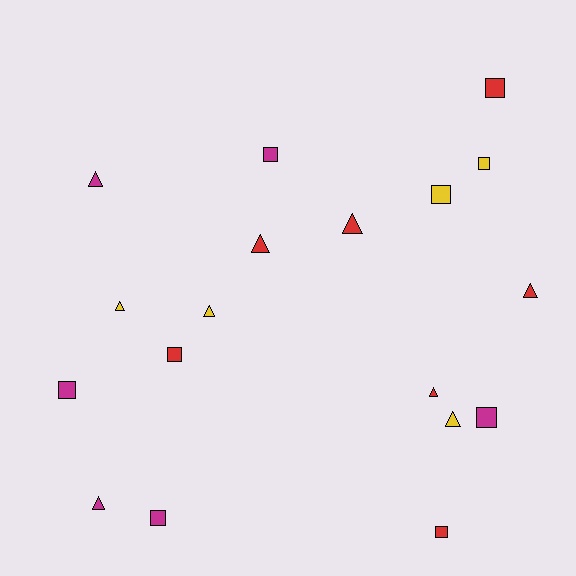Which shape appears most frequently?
Square, with 9 objects.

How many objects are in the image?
There are 18 objects.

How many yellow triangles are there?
There are 3 yellow triangles.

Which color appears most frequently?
Red, with 7 objects.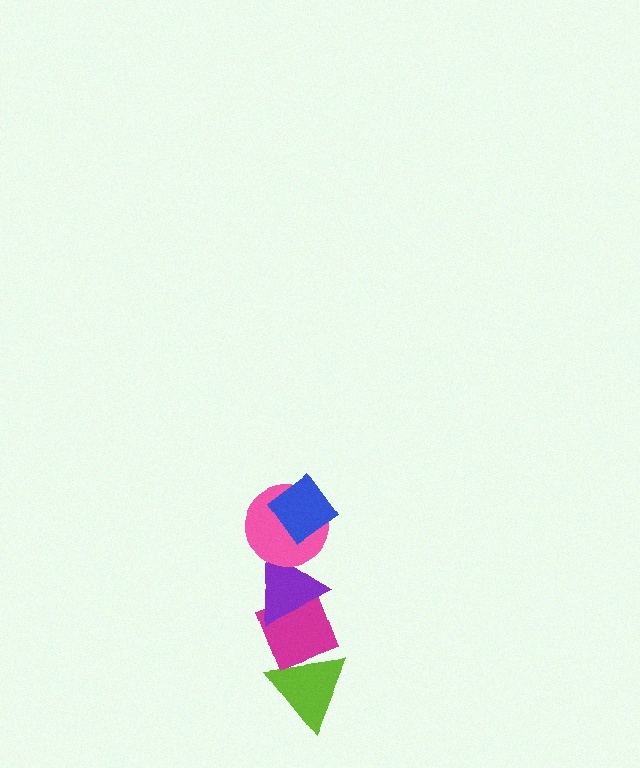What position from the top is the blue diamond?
The blue diamond is 1st from the top.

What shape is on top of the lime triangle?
The magenta diamond is on top of the lime triangle.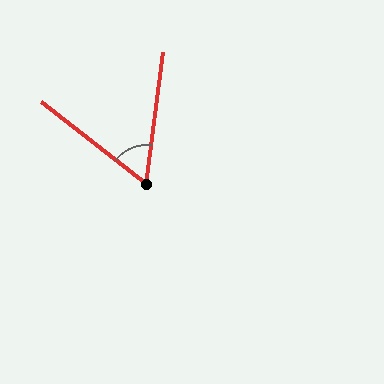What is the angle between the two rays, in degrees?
Approximately 59 degrees.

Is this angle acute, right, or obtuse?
It is acute.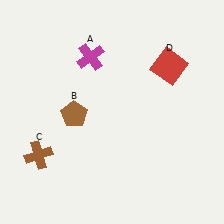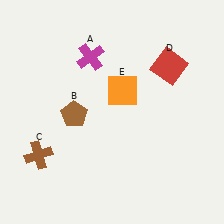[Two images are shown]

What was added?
An orange square (E) was added in Image 2.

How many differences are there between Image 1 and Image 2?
There is 1 difference between the two images.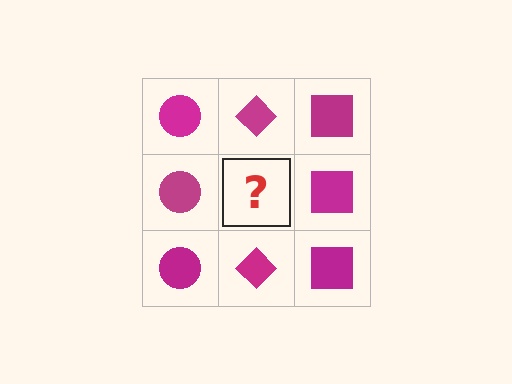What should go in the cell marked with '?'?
The missing cell should contain a magenta diamond.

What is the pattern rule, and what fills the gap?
The rule is that each column has a consistent shape. The gap should be filled with a magenta diamond.